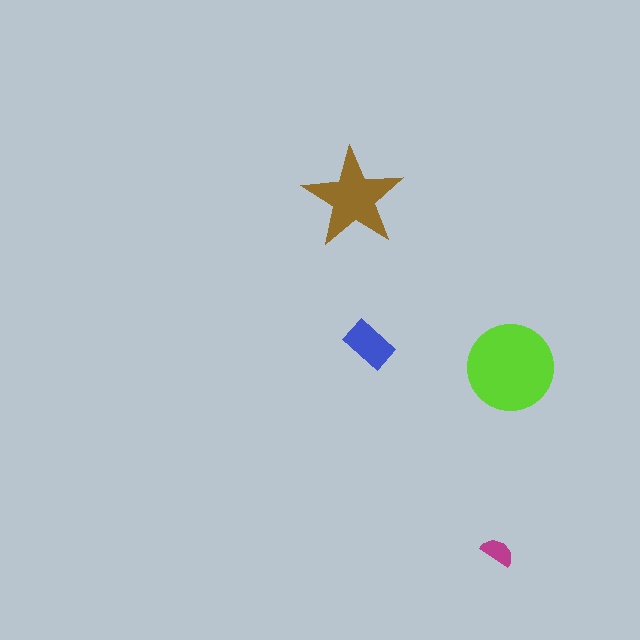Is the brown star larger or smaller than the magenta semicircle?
Larger.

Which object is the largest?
The lime circle.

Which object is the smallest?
The magenta semicircle.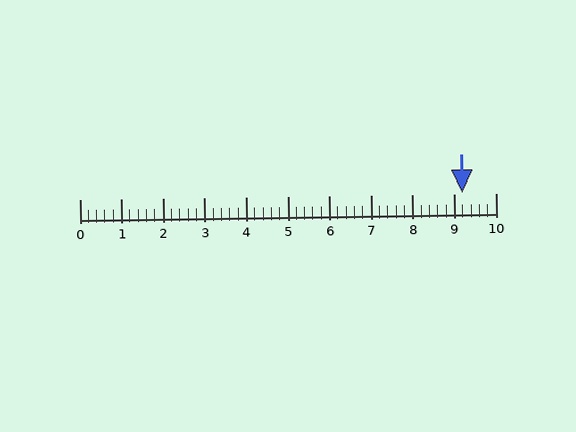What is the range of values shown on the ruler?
The ruler shows values from 0 to 10.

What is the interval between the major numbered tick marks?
The major tick marks are spaced 1 units apart.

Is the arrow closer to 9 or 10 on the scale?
The arrow is closer to 9.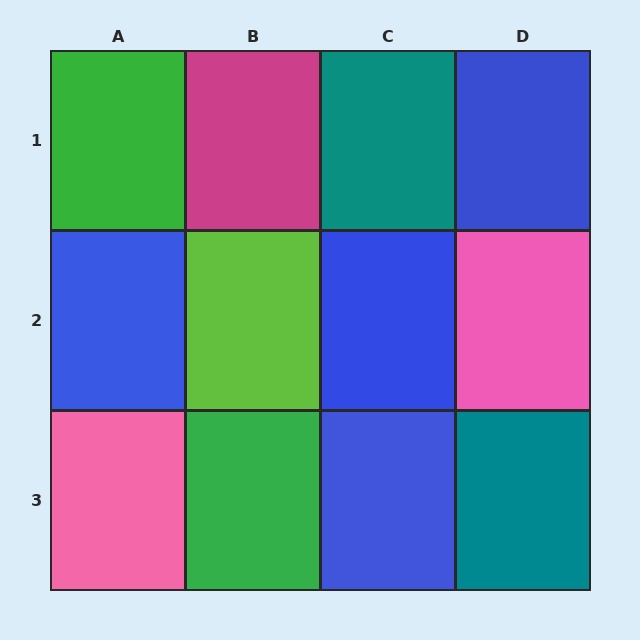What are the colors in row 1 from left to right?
Green, magenta, teal, blue.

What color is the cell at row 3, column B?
Green.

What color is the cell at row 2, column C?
Blue.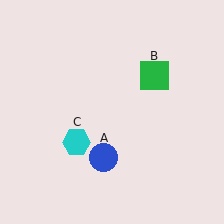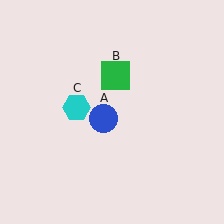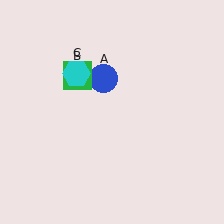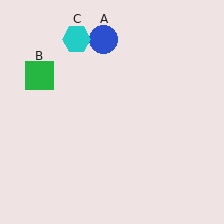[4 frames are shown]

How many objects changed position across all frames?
3 objects changed position: blue circle (object A), green square (object B), cyan hexagon (object C).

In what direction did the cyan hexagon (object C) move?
The cyan hexagon (object C) moved up.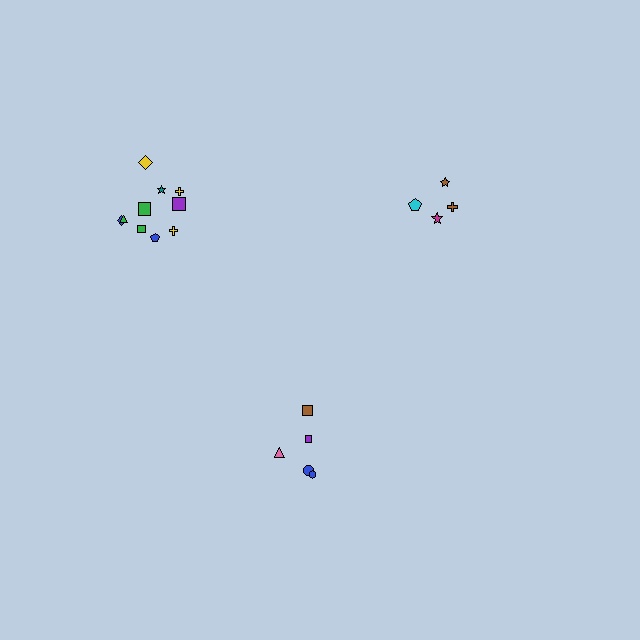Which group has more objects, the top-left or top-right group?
The top-left group.